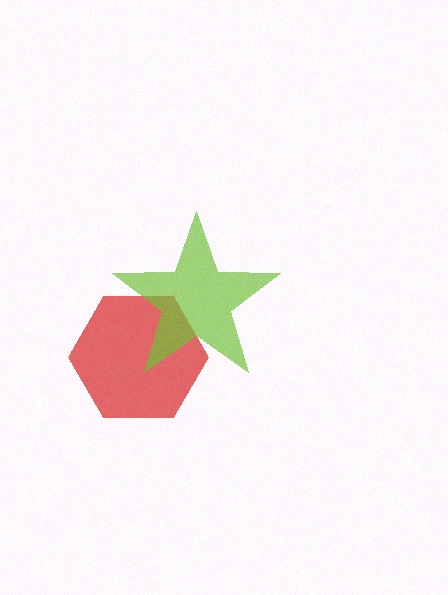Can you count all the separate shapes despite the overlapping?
Yes, there are 2 separate shapes.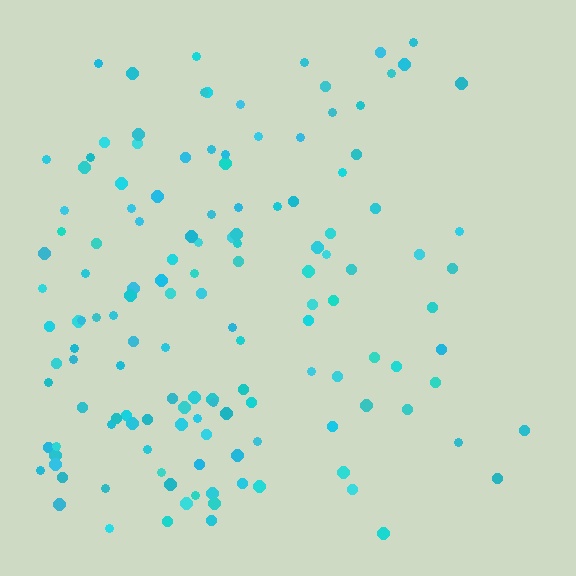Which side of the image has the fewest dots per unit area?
The right.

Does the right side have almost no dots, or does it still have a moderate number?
Still a moderate number, just noticeably fewer than the left.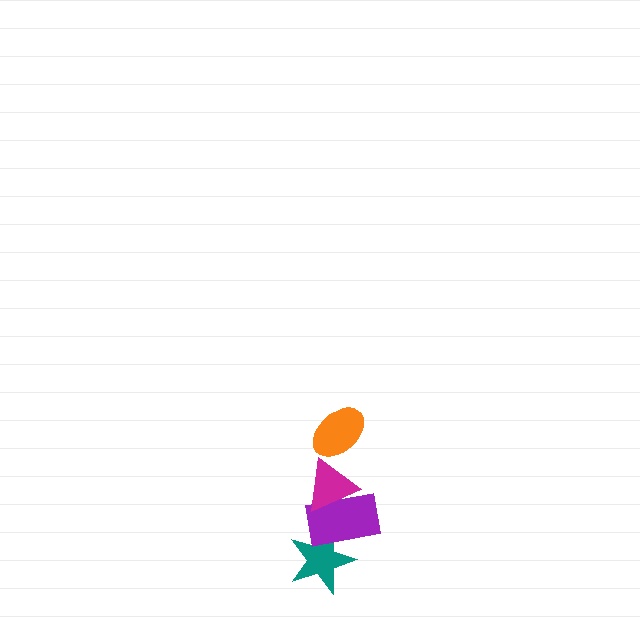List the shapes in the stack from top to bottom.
From top to bottom: the orange ellipse, the magenta triangle, the purple rectangle, the teal star.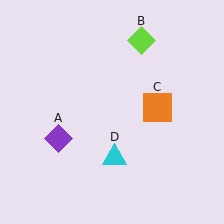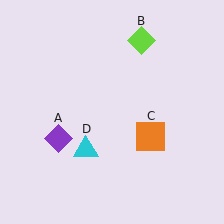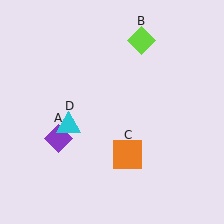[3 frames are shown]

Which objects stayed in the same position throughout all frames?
Purple diamond (object A) and lime diamond (object B) remained stationary.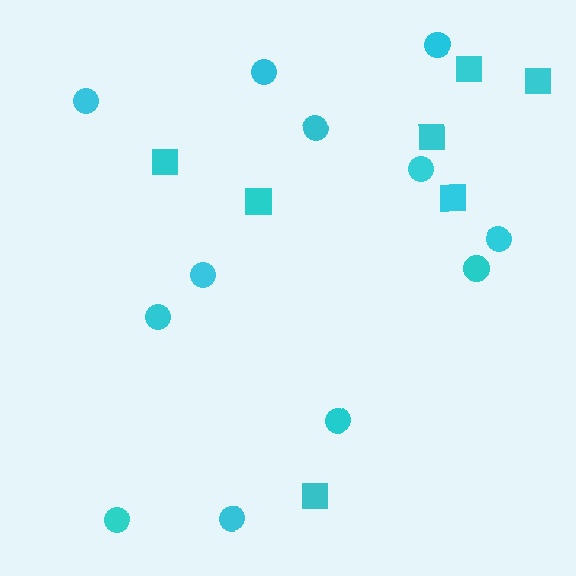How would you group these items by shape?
There are 2 groups: one group of squares (7) and one group of circles (12).